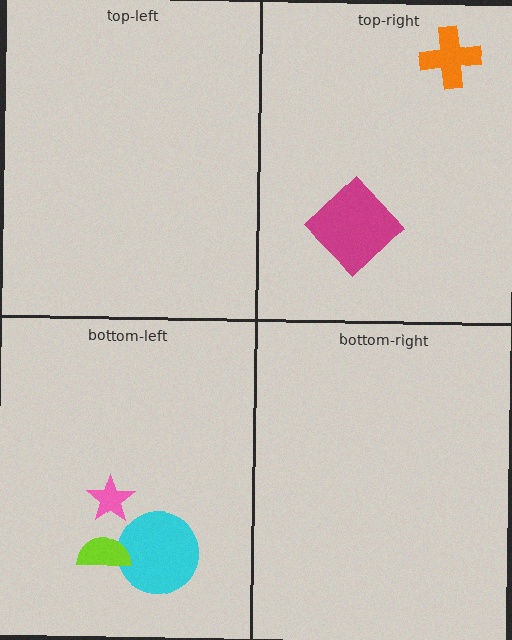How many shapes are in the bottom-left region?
3.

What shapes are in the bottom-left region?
The pink star, the cyan circle, the lime semicircle.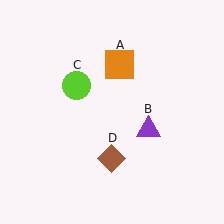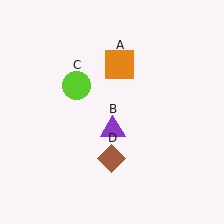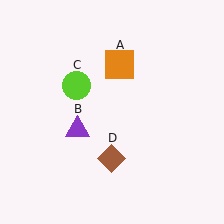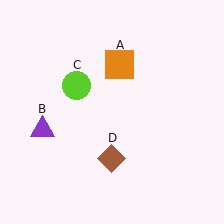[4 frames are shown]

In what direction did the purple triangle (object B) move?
The purple triangle (object B) moved left.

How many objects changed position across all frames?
1 object changed position: purple triangle (object B).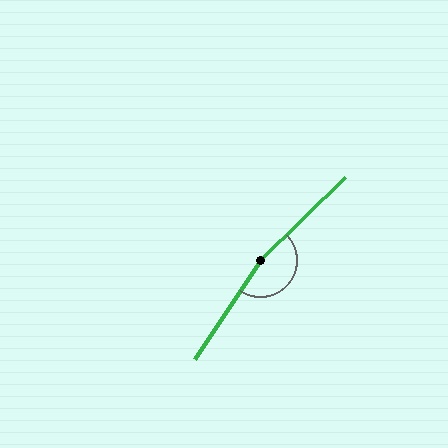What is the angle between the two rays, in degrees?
Approximately 168 degrees.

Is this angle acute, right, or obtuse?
It is obtuse.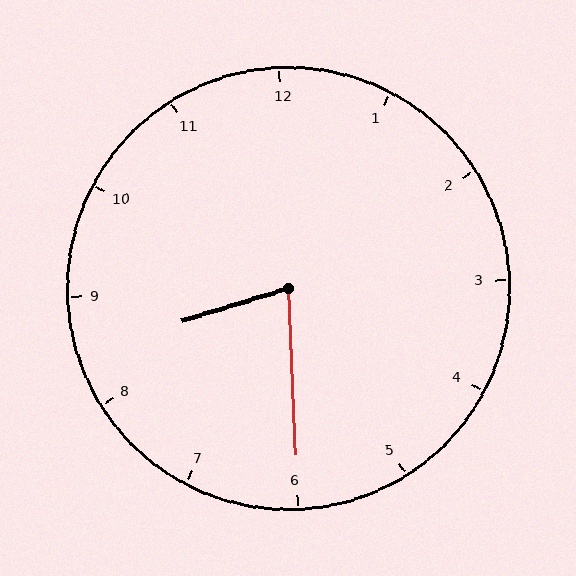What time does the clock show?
8:30.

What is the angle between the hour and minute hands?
Approximately 75 degrees.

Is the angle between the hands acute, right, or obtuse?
It is acute.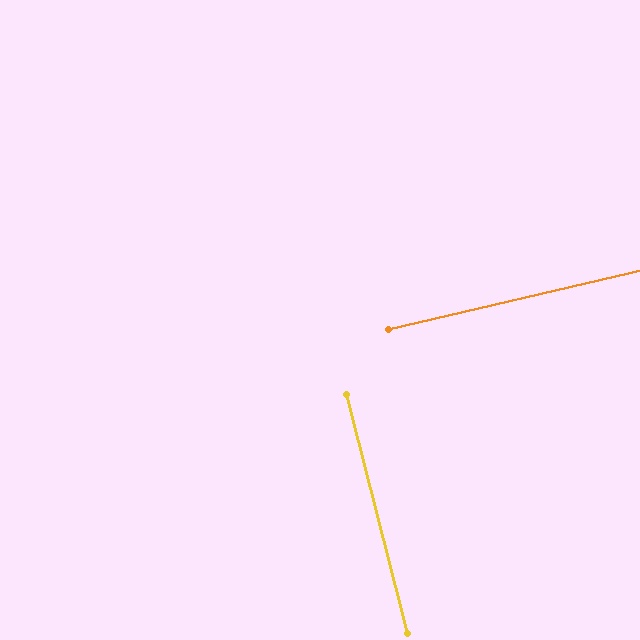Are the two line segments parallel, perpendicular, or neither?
Perpendicular — they meet at approximately 89°.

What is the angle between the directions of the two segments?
Approximately 89 degrees.